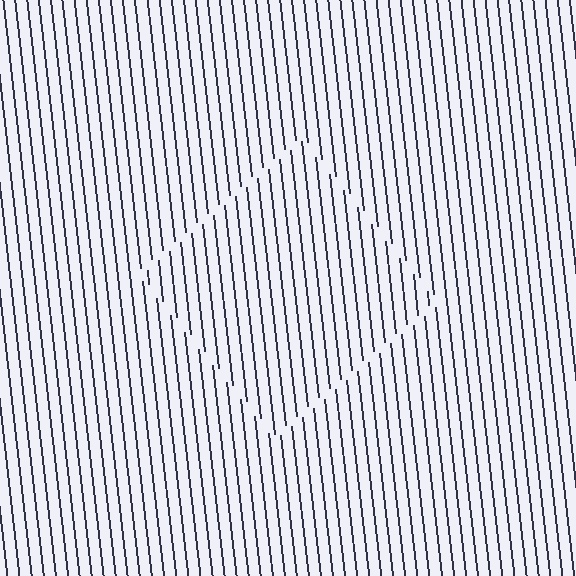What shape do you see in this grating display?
An illusory square. The interior of the shape contains the same grating, shifted by half a period — the contour is defined by the phase discontinuity where line-ends from the inner and outer gratings abut.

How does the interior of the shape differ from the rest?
The interior of the shape contains the same grating, shifted by half a period — the contour is defined by the phase discontinuity where line-ends from the inner and outer gratings abut.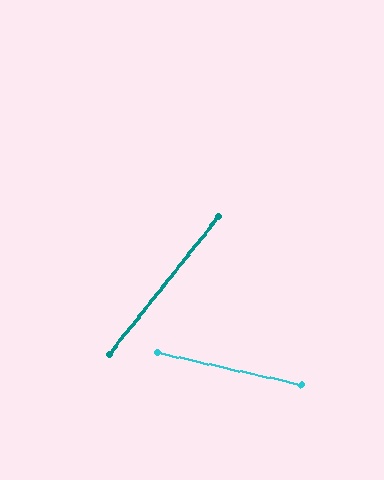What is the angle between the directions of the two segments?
Approximately 64 degrees.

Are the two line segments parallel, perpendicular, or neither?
Neither parallel nor perpendicular — they differ by about 64°.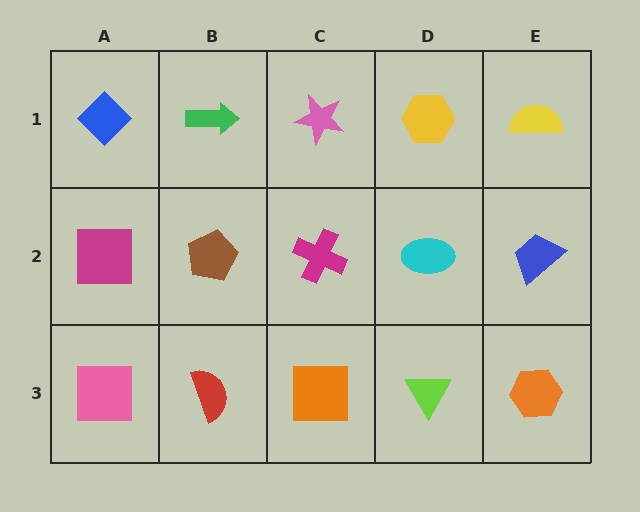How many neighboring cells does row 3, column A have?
2.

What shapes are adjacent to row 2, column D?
A yellow hexagon (row 1, column D), a lime triangle (row 3, column D), a magenta cross (row 2, column C), a blue trapezoid (row 2, column E).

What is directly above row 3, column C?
A magenta cross.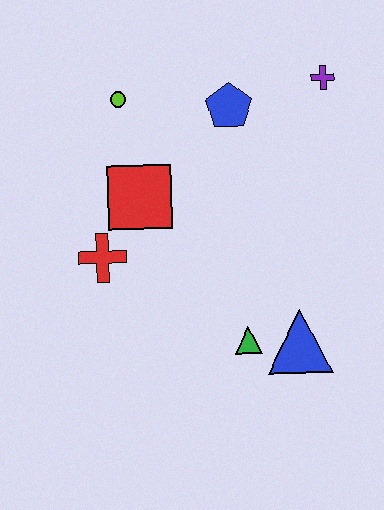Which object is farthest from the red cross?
The purple cross is farthest from the red cross.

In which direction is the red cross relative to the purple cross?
The red cross is to the left of the purple cross.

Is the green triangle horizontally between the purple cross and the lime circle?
Yes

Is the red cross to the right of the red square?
No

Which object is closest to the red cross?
The red square is closest to the red cross.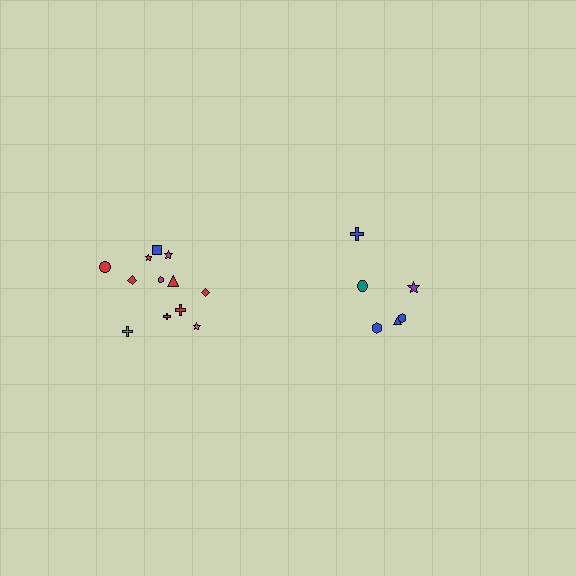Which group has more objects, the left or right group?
The left group.